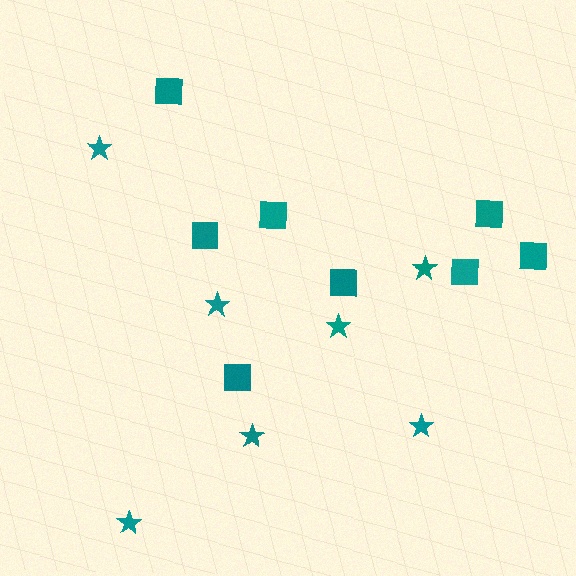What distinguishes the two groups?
There are 2 groups: one group of squares (8) and one group of stars (7).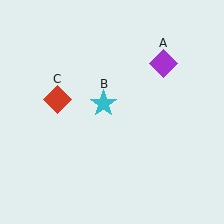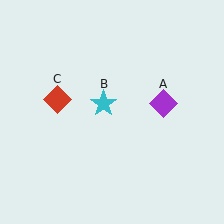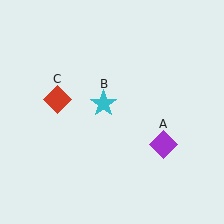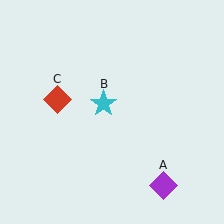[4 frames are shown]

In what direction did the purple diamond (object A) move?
The purple diamond (object A) moved down.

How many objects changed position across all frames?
1 object changed position: purple diamond (object A).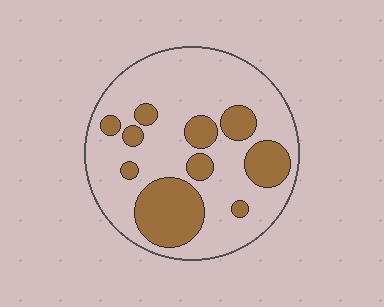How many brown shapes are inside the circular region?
10.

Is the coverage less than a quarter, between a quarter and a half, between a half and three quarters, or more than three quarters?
Between a quarter and a half.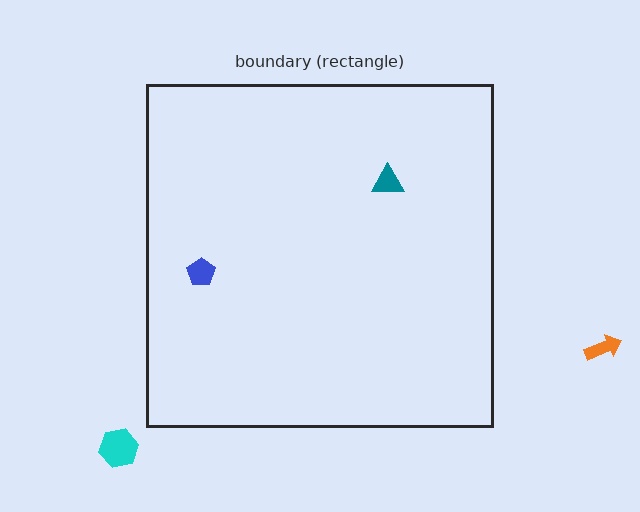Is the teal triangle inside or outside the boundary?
Inside.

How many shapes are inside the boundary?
2 inside, 2 outside.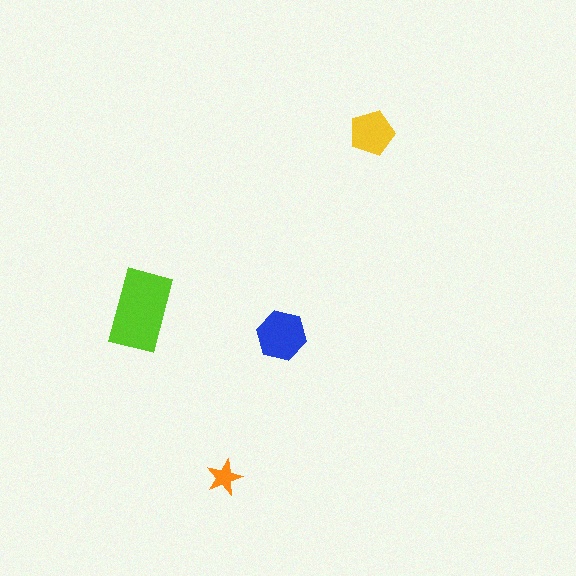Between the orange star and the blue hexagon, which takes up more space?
The blue hexagon.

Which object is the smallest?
The orange star.